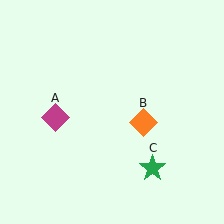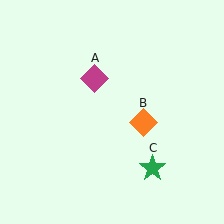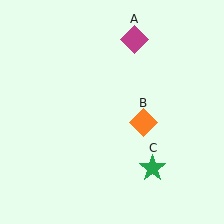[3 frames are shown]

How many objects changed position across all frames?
1 object changed position: magenta diamond (object A).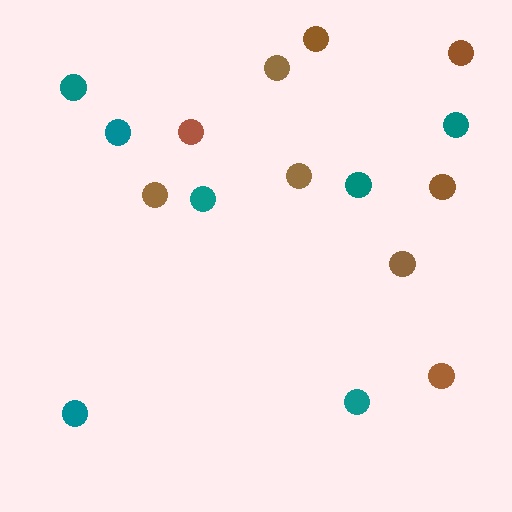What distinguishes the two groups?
There are 2 groups: one group of teal circles (7) and one group of brown circles (9).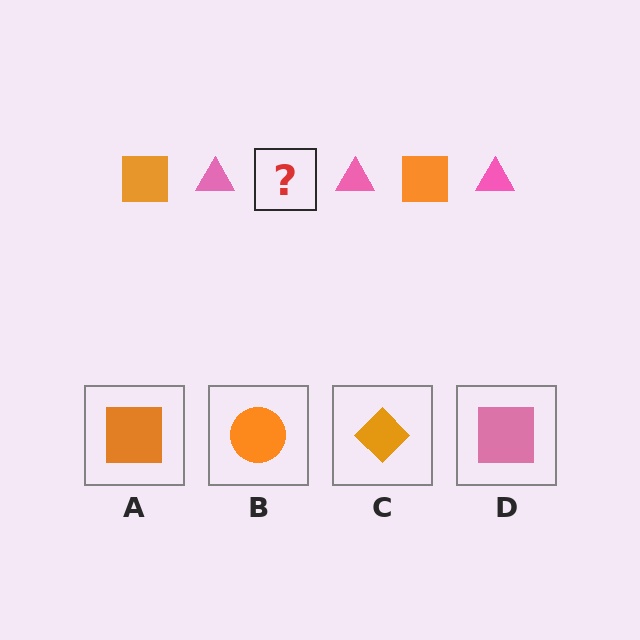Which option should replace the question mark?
Option A.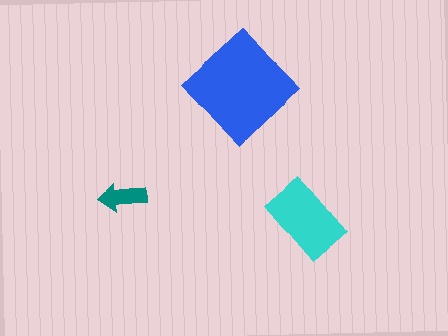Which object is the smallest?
The teal arrow.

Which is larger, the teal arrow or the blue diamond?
The blue diamond.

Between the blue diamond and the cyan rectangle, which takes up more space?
The blue diamond.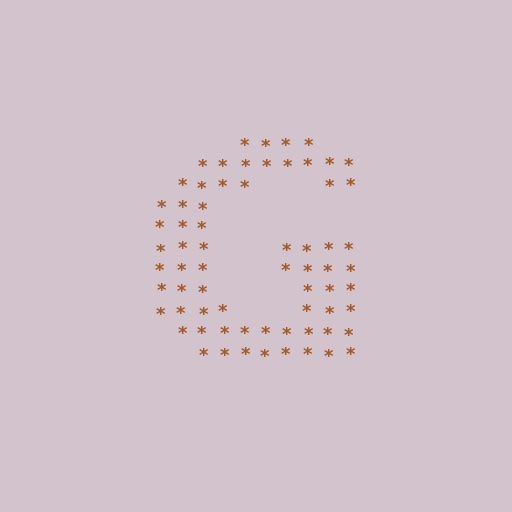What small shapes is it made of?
It is made of small asterisks.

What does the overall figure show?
The overall figure shows the letter G.